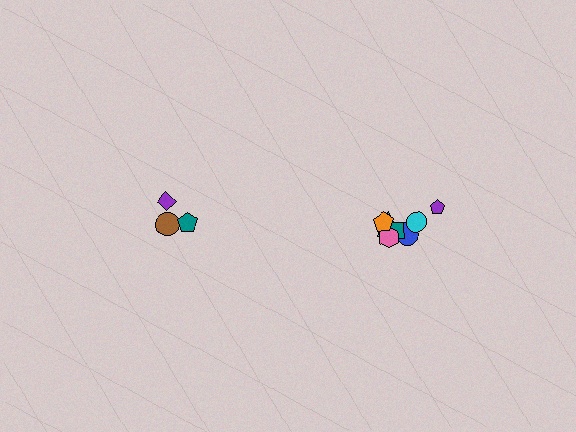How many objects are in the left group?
There are 3 objects.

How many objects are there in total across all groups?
There are 10 objects.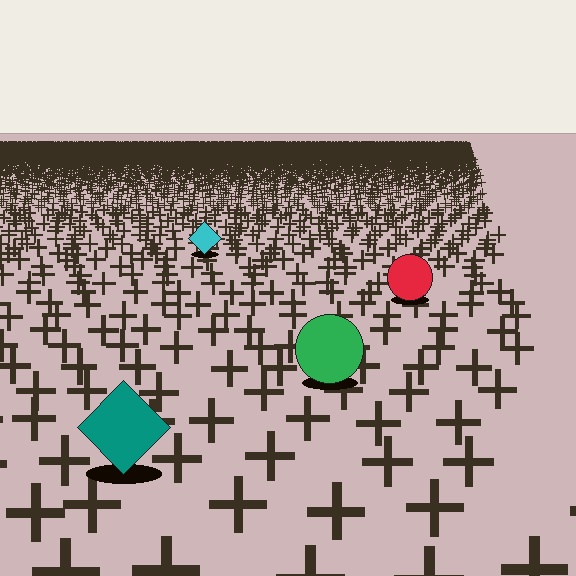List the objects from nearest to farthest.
From nearest to farthest: the teal diamond, the green circle, the red circle, the cyan diamond.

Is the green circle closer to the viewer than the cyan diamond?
Yes. The green circle is closer — you can tell from the texture gradient: the ground texture is coarser near it.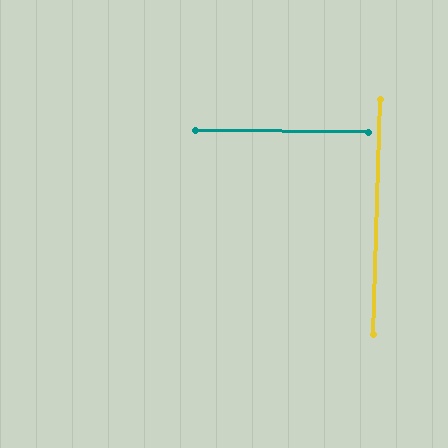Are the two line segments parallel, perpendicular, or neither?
Perpendicular — they meet at approximately 89°.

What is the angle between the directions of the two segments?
Approximately 89 degrees.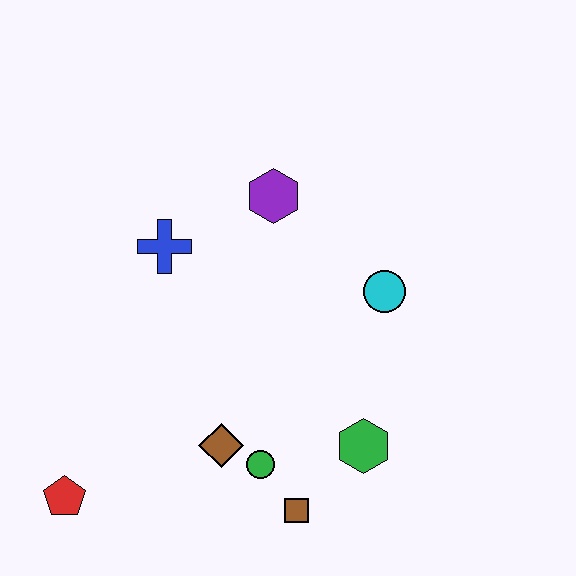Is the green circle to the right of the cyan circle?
No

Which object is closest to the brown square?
The green circle is closest to the brown square.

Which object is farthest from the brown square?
The purple hexagon is farthest from the brown square.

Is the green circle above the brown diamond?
No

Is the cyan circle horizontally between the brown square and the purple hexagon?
No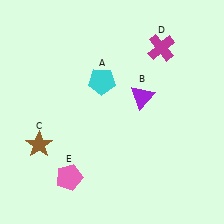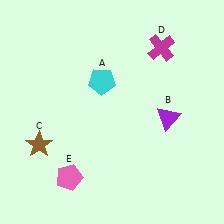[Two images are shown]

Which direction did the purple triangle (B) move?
The purple triangle (B) moved right.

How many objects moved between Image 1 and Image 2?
1 object moved between the two images.